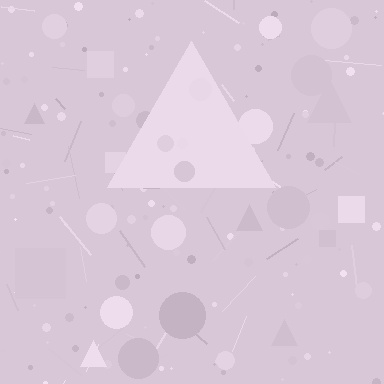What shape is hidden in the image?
A triangle is hidden in the image.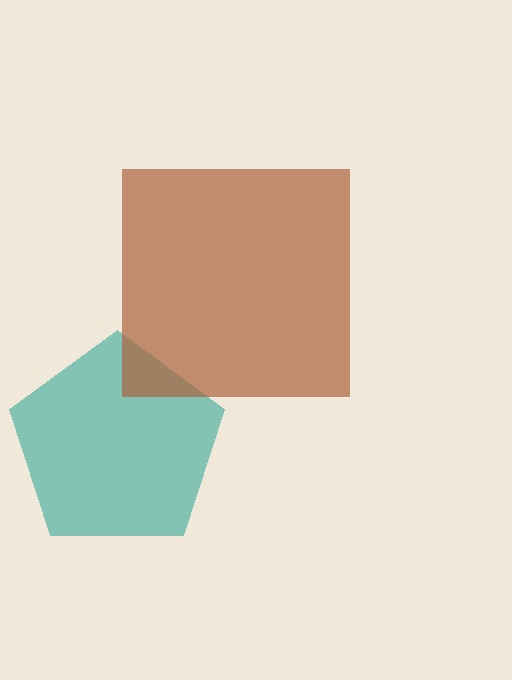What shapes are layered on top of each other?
The layered shapes are: a teal pentagon, a brown square.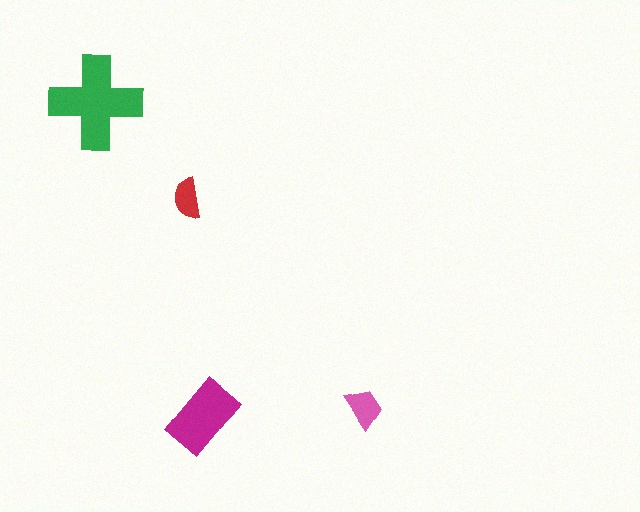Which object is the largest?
The green cross.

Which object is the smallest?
The red semicircle.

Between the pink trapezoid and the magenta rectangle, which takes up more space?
The magenta rectangle.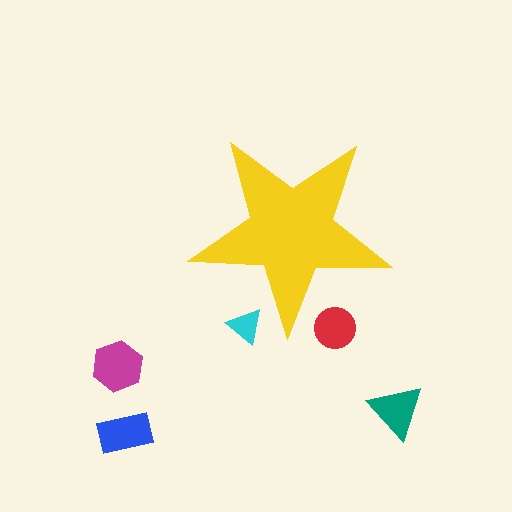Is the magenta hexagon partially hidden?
No, the magenta hexagon is fully visible.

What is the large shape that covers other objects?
A yellow star.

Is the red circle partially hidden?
Yes, the red circle is partially hidden behind the yellow star.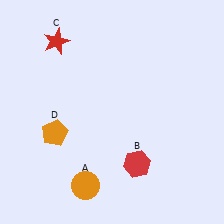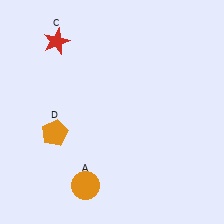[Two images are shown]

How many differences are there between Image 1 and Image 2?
There is 1 difference between the two images.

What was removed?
The red hexagon (B) was removed in Image 2.